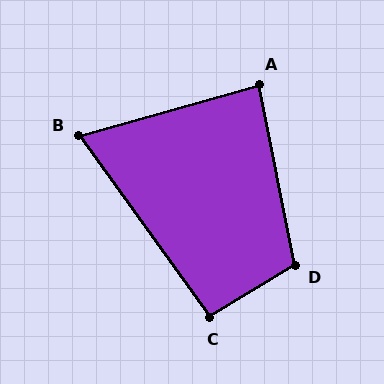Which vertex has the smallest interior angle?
B, at approximately 70 degrees.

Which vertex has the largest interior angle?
D, at approximately 110 degrees.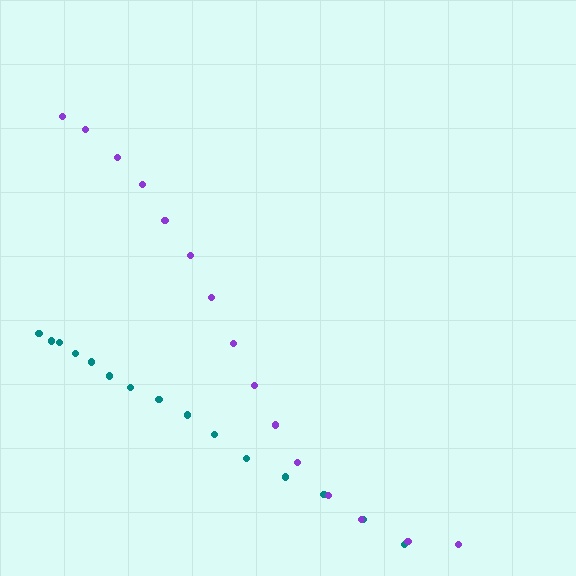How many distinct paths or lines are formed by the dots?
There are 2 distinct paths.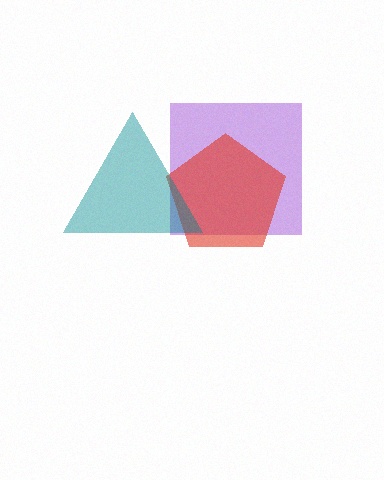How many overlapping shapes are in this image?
There are 3 overlapping shapes in the image.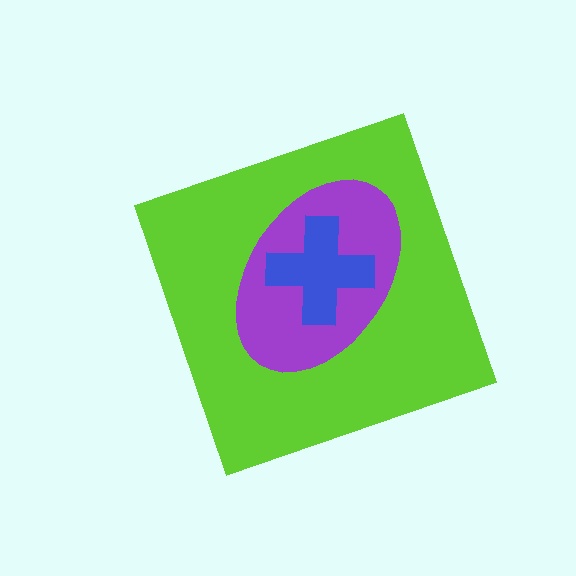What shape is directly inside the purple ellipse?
The blue cross.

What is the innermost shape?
The blue cross.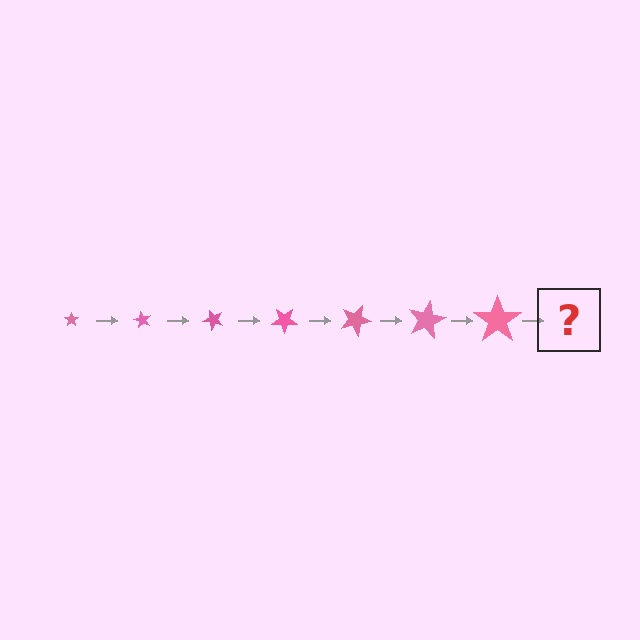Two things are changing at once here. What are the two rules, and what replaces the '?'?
The two rules are that the star grows larger each step and it rotates 60 degrees each step. The '?' should be a star, larger than the previous one and rotated 420 degrees from the start.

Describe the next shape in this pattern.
It should be a star, larger than the previous one and rotated 420 degrees from the start.